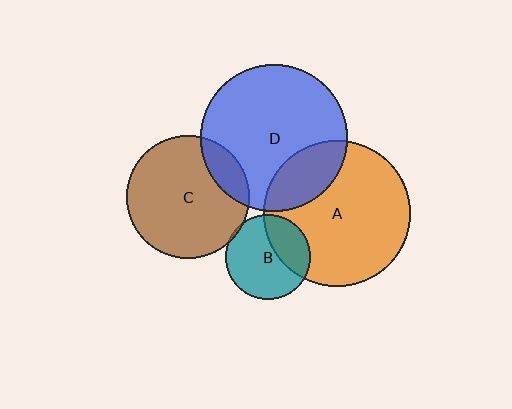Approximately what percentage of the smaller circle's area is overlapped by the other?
Approximately 5%.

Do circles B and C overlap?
Yes.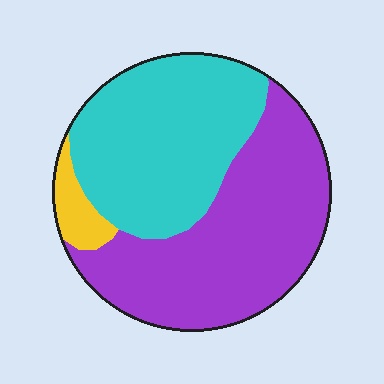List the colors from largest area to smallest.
From largest to smallest: purple, cyan, yellow.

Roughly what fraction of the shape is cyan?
Cyan takes up about two fifths (2/5) of the shape.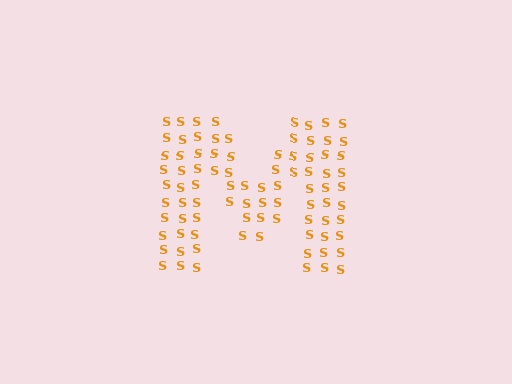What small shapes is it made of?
It is made of small letter S's.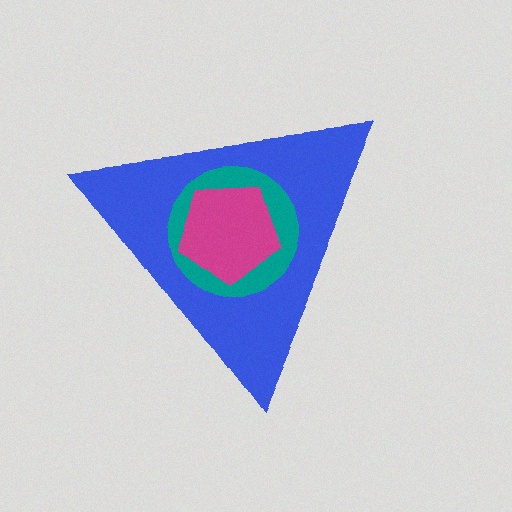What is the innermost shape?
The magenta pentagon.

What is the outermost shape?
The blue triangle.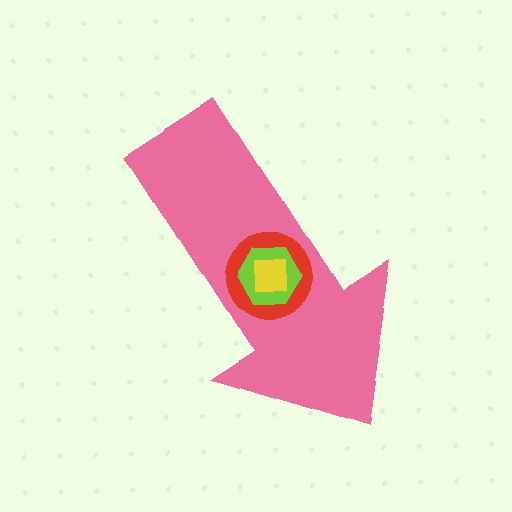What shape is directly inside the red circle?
The lime hexagon.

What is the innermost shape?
The yellow square.